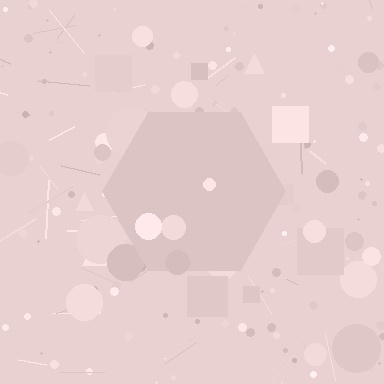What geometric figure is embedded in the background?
A hexagon is embedded in the background.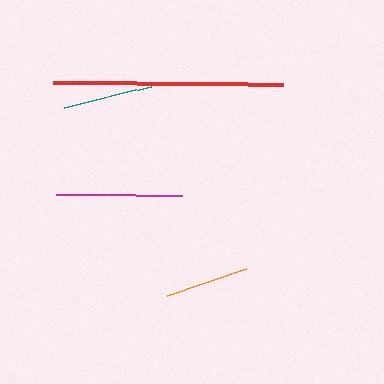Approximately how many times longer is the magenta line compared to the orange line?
The magenta line is approximately 1.5 times the length of the orange line.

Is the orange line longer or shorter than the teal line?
The teal line is longer than the orange line.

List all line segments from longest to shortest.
From longest to shortest: red, magenta, teal, orange.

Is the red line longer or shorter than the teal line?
The red line is longer than the teal line.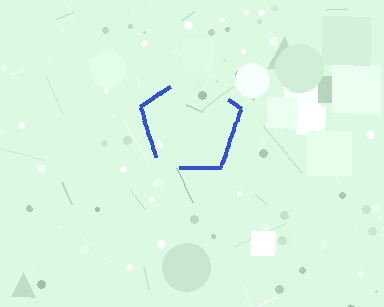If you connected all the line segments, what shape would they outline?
They would outline a pentagon.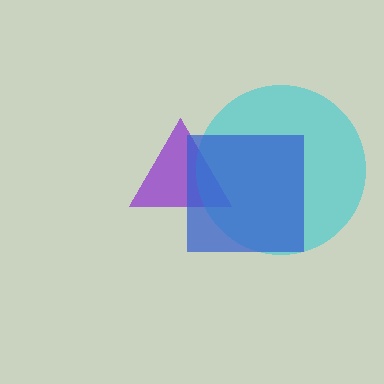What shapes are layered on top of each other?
The layered shapes are: a purple triangle, a cyan circle, a blue square.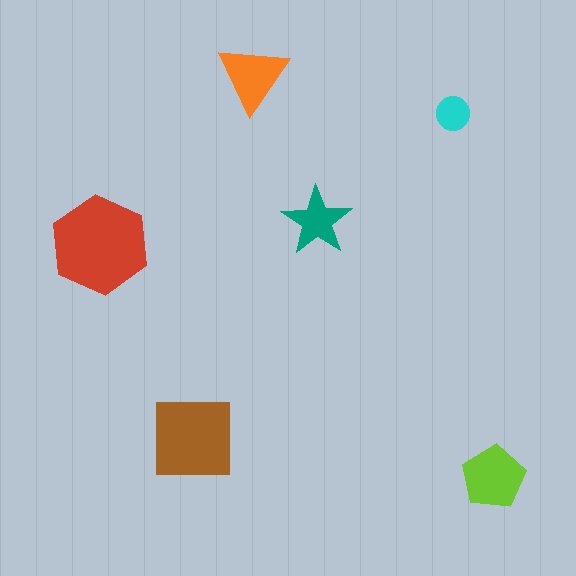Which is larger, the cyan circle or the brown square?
The brown square.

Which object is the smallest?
The cyan circle.